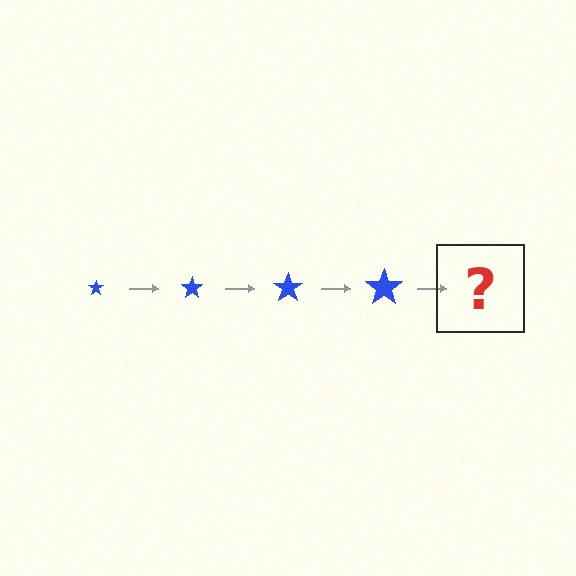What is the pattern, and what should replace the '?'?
The pattern is that the star gets progressively larger each step. The '?' should be a blue star, larger than the previous one.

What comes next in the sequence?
The next element should be a blue star, larger than the previous one.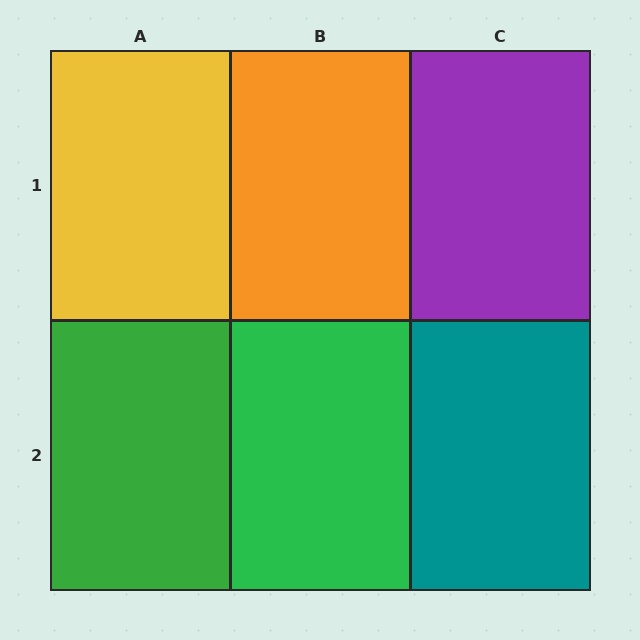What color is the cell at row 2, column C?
Teal.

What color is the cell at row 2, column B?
Green.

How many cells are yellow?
1 cell is yellow.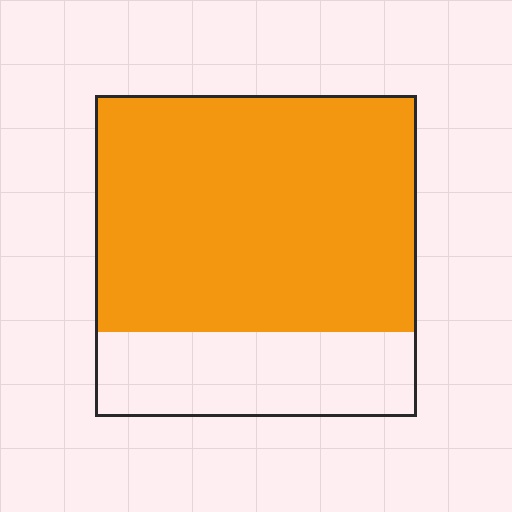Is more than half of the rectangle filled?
Yes.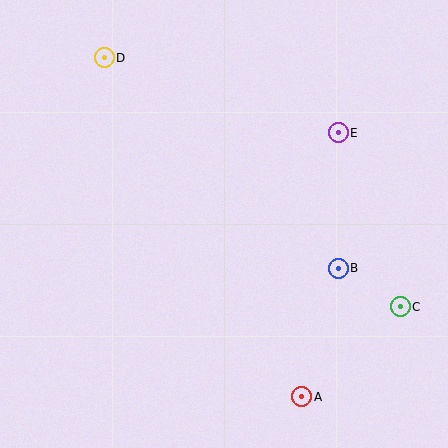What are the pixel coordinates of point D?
Point D is at (104, 58).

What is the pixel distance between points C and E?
The distance between C and E is 185 pixels.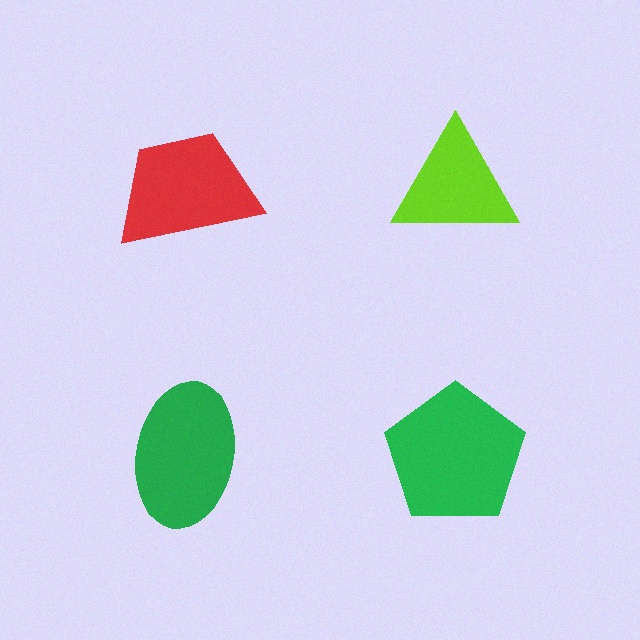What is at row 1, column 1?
A red trapezoid.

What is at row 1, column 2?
A lime triangle.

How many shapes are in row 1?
2 shapes.